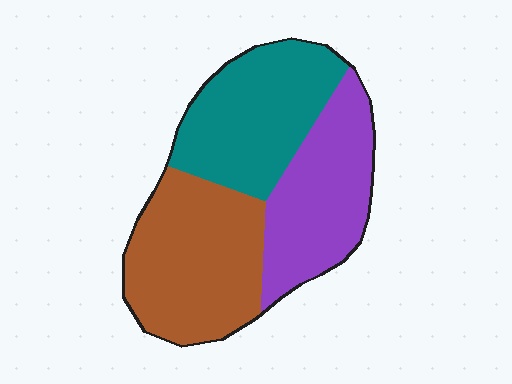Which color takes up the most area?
Brown, at roughly 35%.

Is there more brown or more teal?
Brown.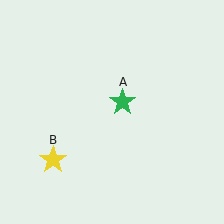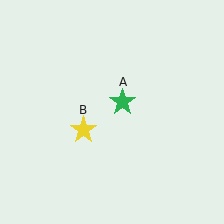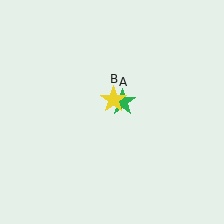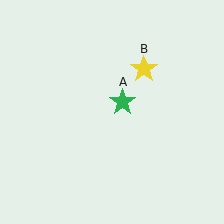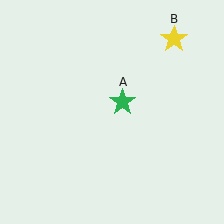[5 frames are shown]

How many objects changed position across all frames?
1 object changed position: yellow star (object B).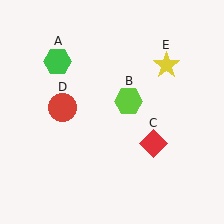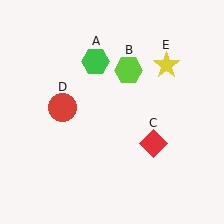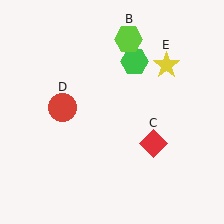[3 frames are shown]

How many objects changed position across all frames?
2 objects changed position: green hexagon (object A), lime hexagon (object B).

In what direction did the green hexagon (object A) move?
The green hexagon (object A) moved right.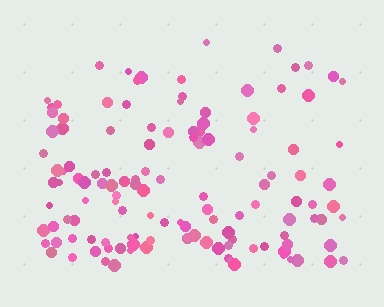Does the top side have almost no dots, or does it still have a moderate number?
Still a moderate number, just noticeably fewer than the bottom.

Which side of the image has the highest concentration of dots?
The bottom.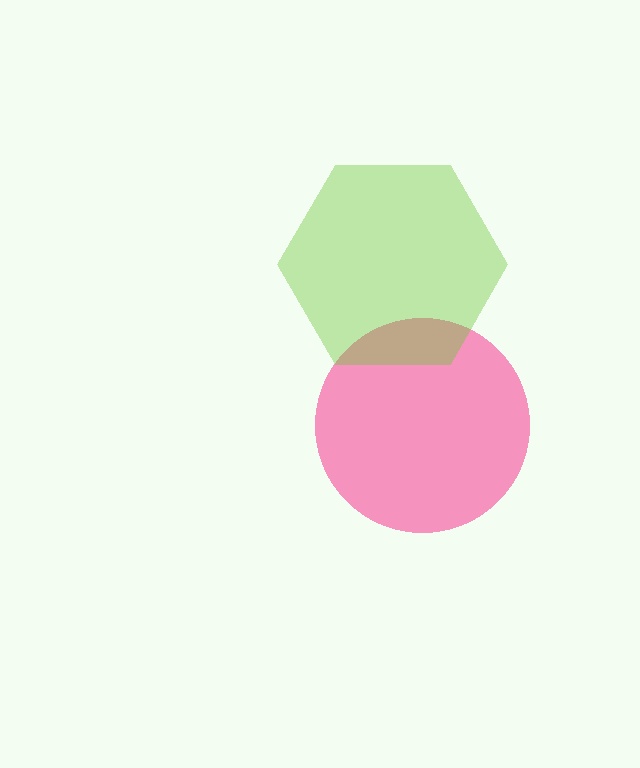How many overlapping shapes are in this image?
There are 2 overlapping shapes in the image.